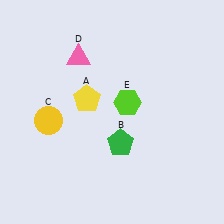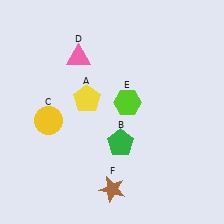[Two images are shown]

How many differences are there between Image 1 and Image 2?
There is 1 difference between the two images.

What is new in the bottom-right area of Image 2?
A brown star (F) was added in the bottom-right area of Image 2.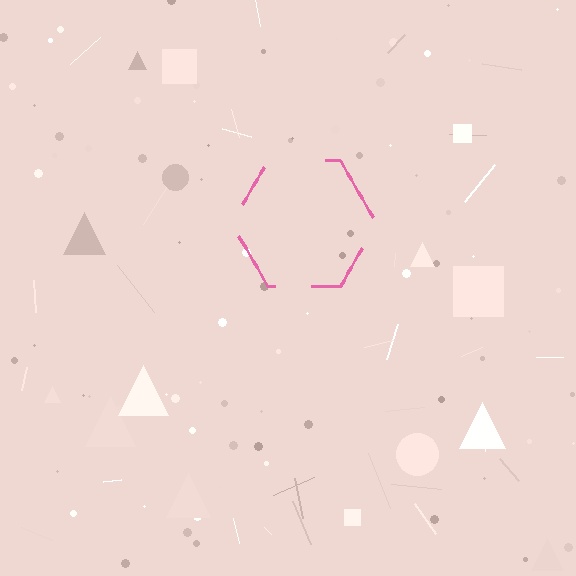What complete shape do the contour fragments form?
The contour fragments form a hexagon.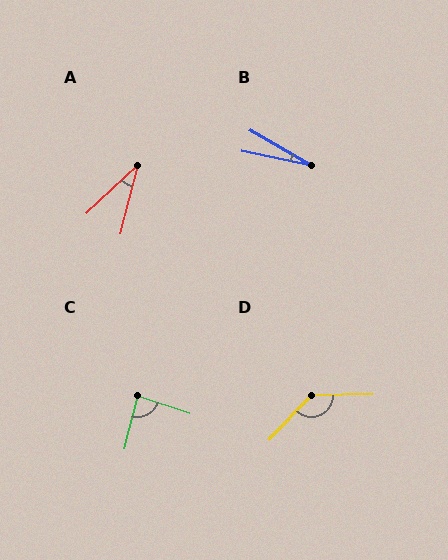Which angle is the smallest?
B, at approximately 18 degrees.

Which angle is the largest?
D, at approximately 135 degrees.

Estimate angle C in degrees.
Approximately 86 degrees.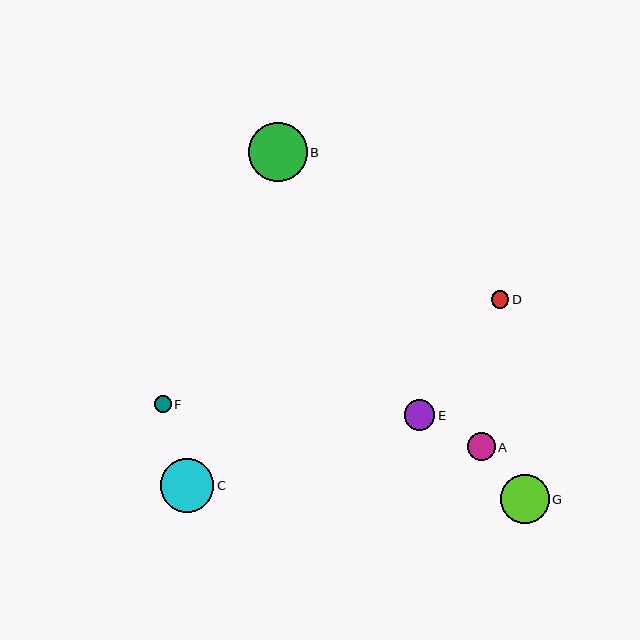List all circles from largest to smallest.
From largest to smallest: B, C, G, E, A, D, F.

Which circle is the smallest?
Circle F is the smallest with a size of approximately 17 pixels.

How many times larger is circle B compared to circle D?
Circle B is approximately 3.3 times the size of circle D.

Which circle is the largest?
Circle B is the largest with a size of approximately 59 pixels.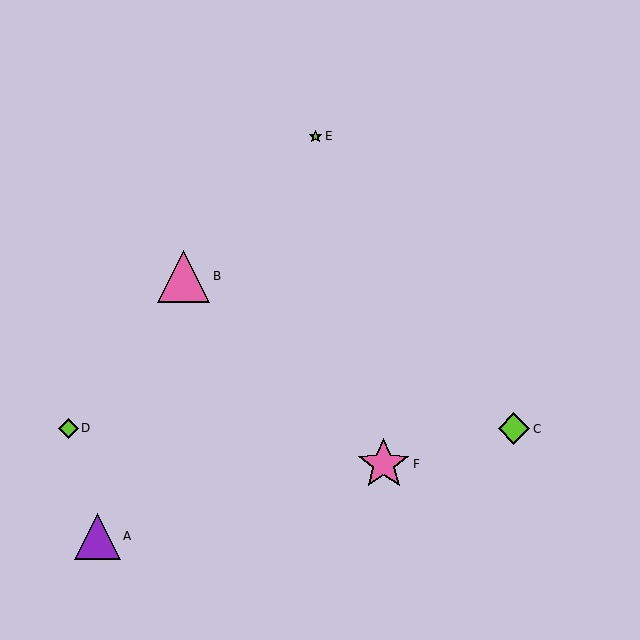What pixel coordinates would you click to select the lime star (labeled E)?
Click at (315, 136) to select the lime star E.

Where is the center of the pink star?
The center of the pink star is at (384, 464).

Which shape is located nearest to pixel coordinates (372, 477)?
The pink star (labeled F) at (384, 464) is nearest to that location.